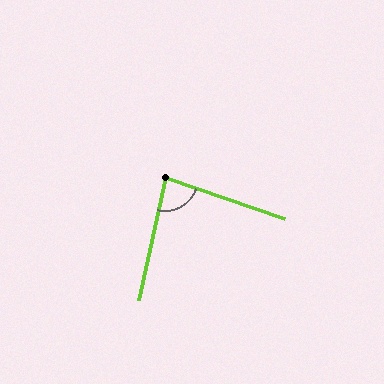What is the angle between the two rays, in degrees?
Approximately 83 degrees.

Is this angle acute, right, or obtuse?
It is acute.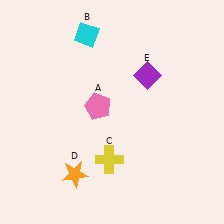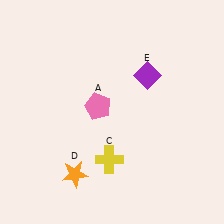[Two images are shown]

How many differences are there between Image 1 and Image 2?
There is 1 difference between the two images.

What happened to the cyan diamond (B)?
The cyan diamond (B) was removed in Image 2. It was in the top-left area of Image 1.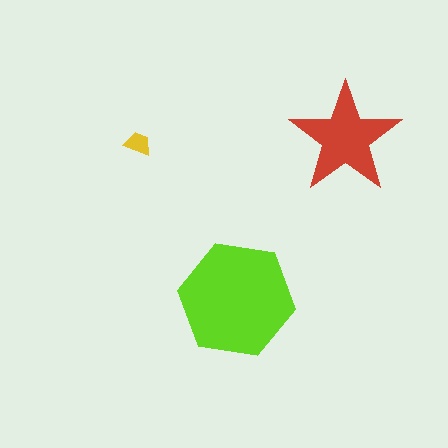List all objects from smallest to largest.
The yellow trapezoid, the red star, the lime hexagon.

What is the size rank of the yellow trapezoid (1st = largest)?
3rd.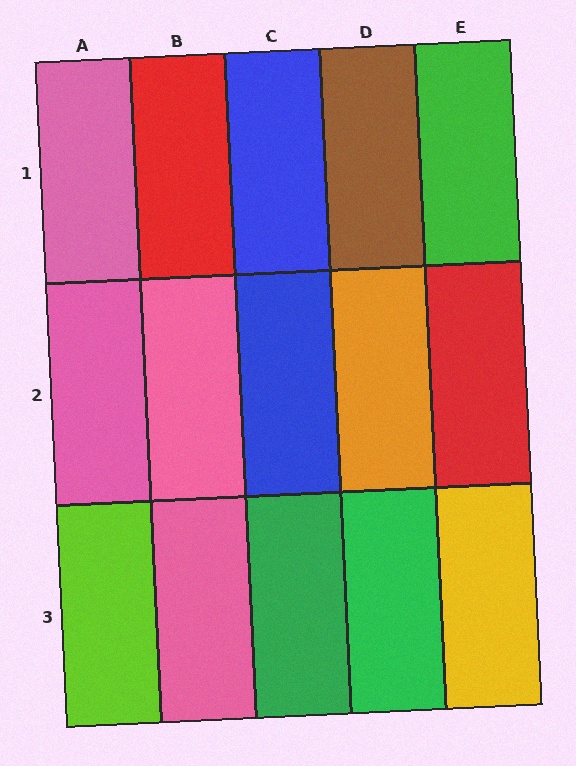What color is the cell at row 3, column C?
Green.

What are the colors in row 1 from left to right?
Pink, red, blue, brown, green.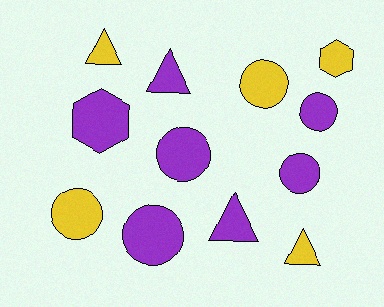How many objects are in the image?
There are 12 objects.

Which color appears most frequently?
Purple, with 7 objects.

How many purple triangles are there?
There are 2 purple triangles.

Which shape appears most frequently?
Circle, with 6 objects.